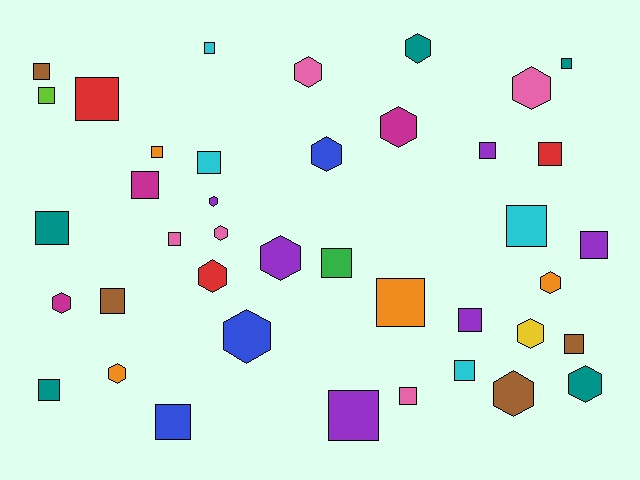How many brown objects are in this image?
There are 4 brown objects.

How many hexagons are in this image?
There are 16 hexagons.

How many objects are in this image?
There are 40 objects.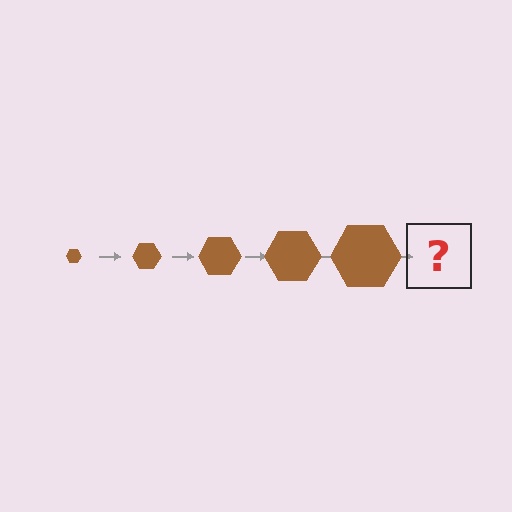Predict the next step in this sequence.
The next step is a brown hexagon, larger than the previous one.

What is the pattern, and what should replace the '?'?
The pattern is that the hexagon gets progressively larger each step. The '?' should be a brown hexagon, larger than the previous one.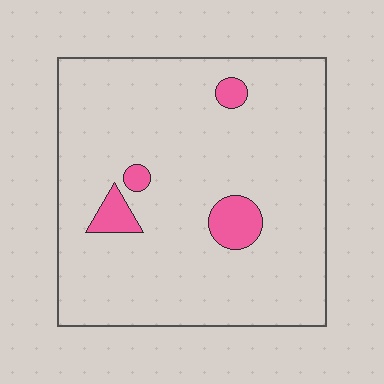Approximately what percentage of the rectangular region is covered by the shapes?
Approximately 5%.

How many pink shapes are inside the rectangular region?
4.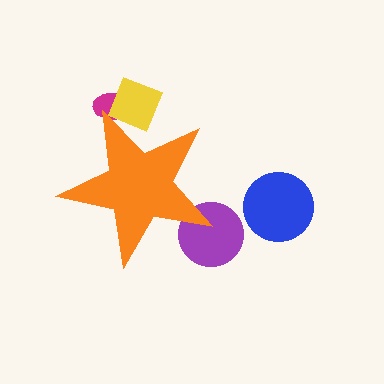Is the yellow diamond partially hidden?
Yes, the yellow diamond is partially hidden behind the orange star.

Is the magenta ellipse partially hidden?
Yes, the magenta ellipse is partially hidden behind the orange star.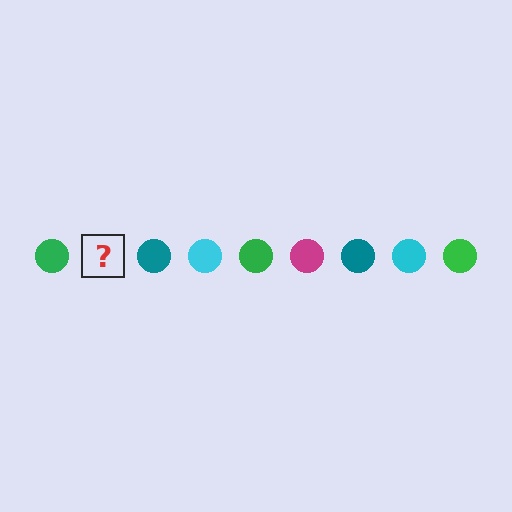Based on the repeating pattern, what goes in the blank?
The blank should be a magenta circle.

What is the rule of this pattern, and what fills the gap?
The rule is that the pattern cycles through green, magenta, teal, cyan circles. The gap should be filled with a magenta circle.